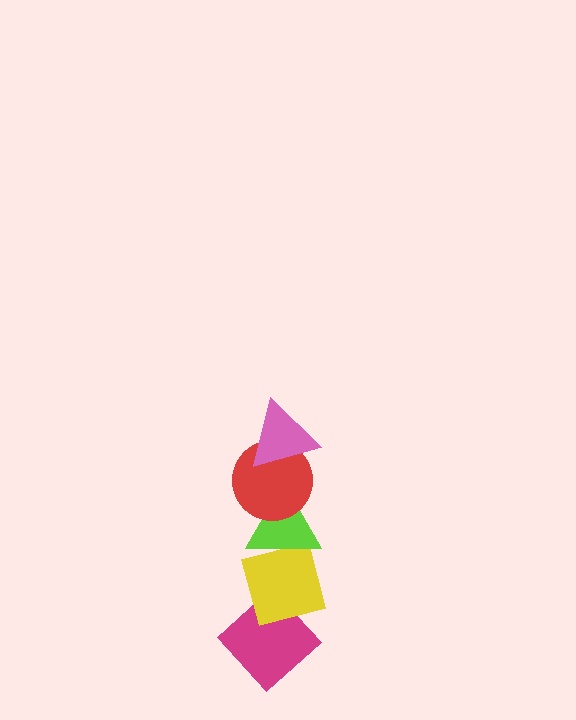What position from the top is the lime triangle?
The lime triangle is 3rd from the top.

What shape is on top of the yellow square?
The lime triangle is on top of the yellow square.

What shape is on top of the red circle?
The pink triangle is on top of the red circle.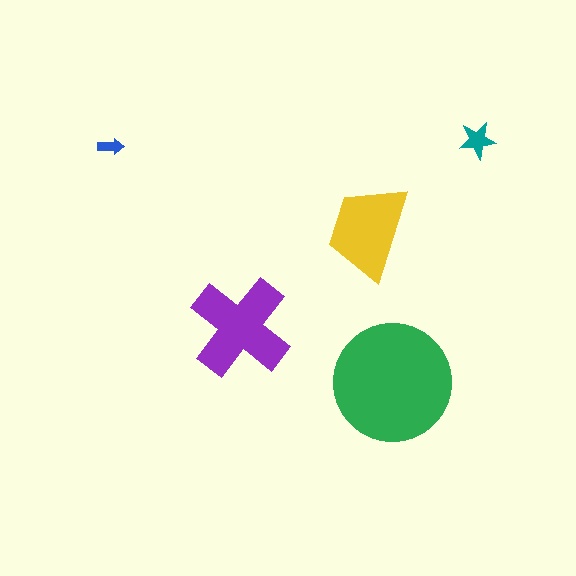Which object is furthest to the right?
The teal star is rightmost.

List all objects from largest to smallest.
The green circle, the purple cross, the yellow trapezoid, the teal star, the blue arrow.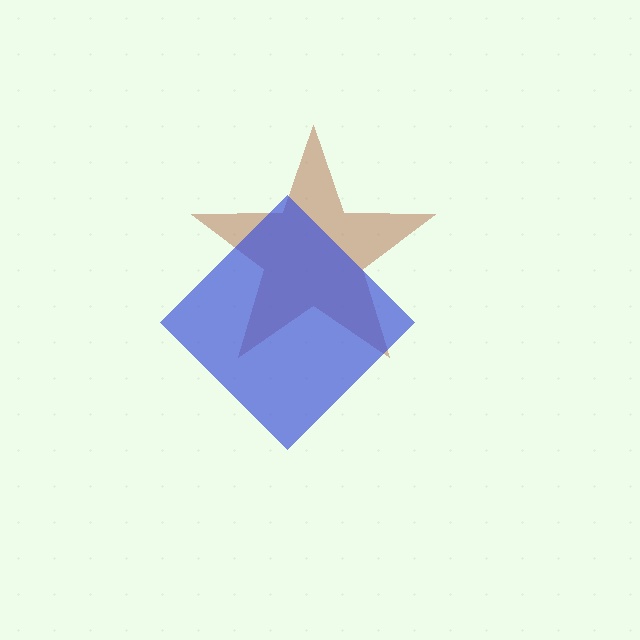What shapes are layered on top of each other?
The layered shapes are: a brown star, a blue diamond.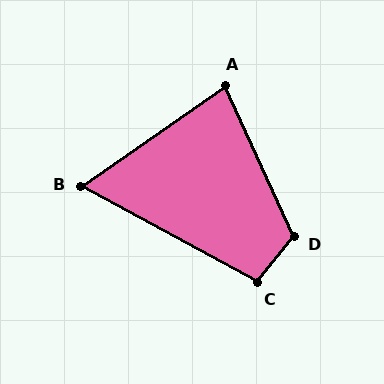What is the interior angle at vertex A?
Approximately 80 degrees (acute).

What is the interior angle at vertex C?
Approximately 100 degrees (obtuse).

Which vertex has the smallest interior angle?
B, at approximately 63 degrees.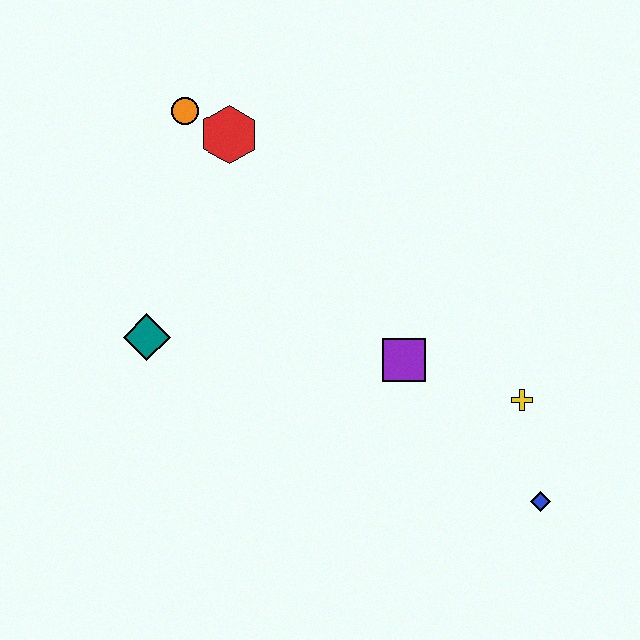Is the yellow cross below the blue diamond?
No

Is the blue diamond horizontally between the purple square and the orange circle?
No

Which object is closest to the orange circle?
The red hexagon is closest to the orange circle.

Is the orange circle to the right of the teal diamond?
Yes